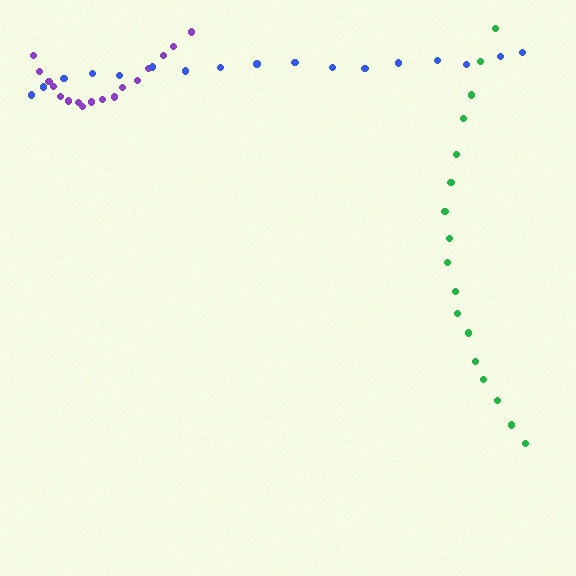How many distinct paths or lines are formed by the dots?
There are 3 distinct paths.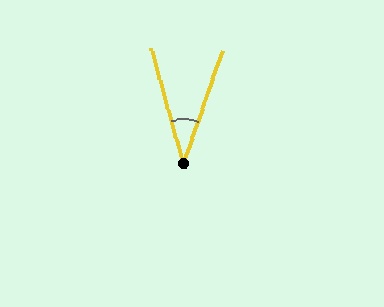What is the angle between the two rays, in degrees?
Approximately 35 degrees.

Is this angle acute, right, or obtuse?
It is acute.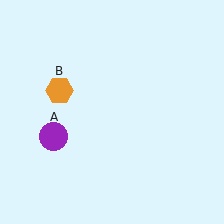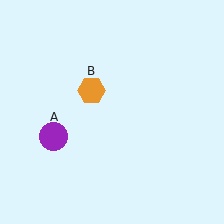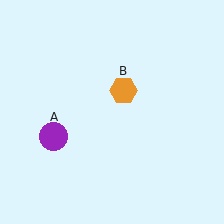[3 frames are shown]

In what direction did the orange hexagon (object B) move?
The orange hexagon (object B) moved right.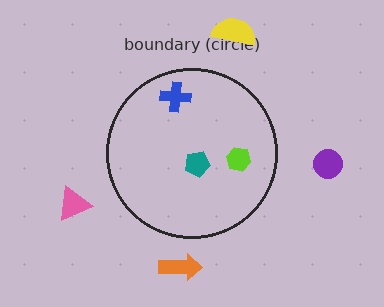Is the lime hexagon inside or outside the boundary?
Inside.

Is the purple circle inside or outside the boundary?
Outside.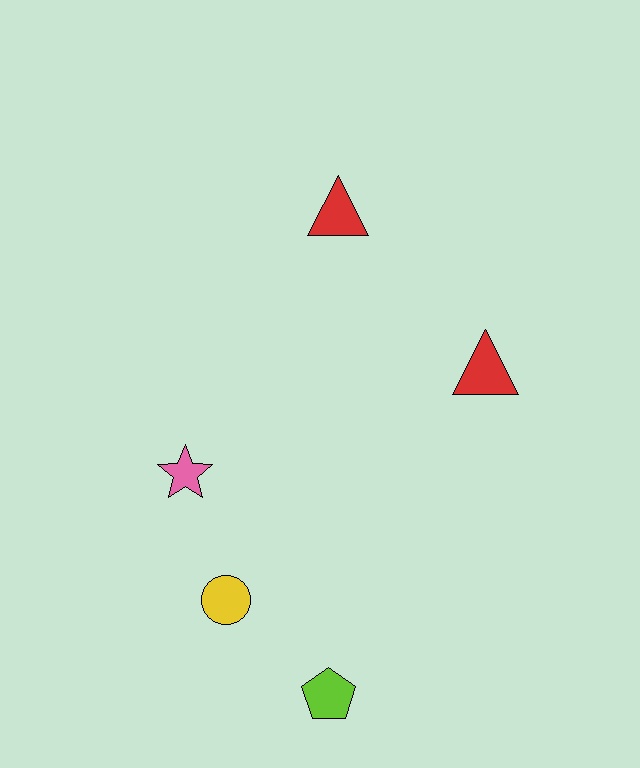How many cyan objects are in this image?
There are no cyan objects.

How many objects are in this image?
There are 5 objects.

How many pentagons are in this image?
There is 1 pentagon.